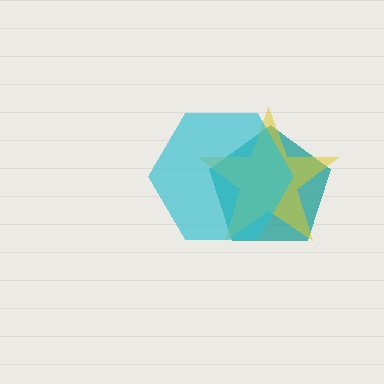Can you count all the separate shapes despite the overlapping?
Yes, there are 3 separate shapes.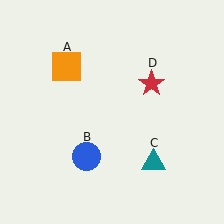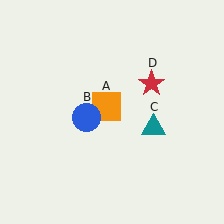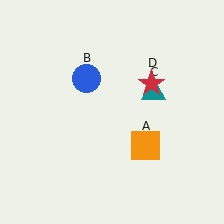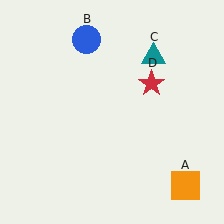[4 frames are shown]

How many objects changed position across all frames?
3 objects changed position: orange square (object A), blue circle (object B), teal triangle (object C).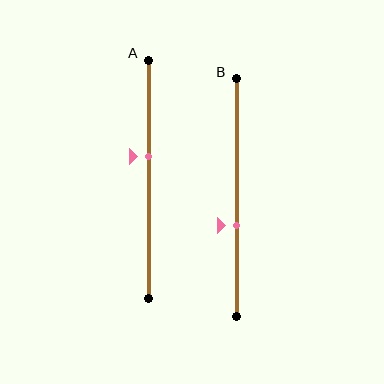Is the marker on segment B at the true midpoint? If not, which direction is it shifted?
No, the marker on segment B is shifted downward by about 12% of the segment length.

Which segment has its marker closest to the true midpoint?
Segment A has its marker closest to the true midpoint.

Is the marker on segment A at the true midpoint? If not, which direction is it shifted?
No, the marker on segment A is shifted upward by about 10% of the segment length.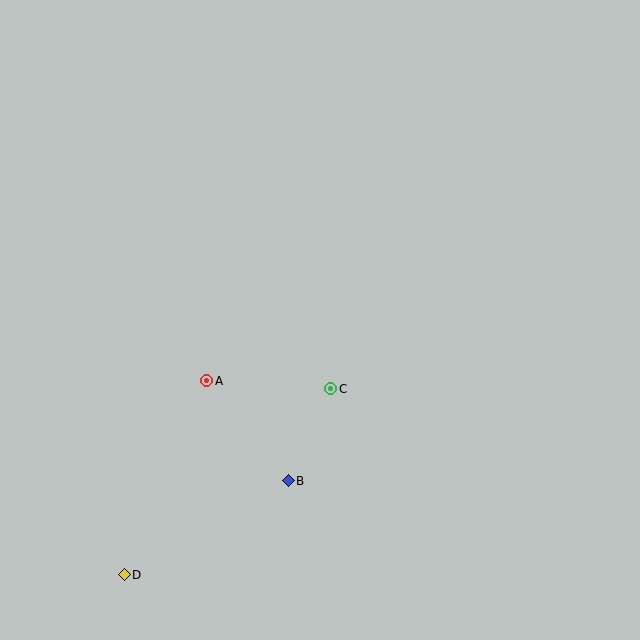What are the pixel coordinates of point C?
Point C is at (331, 389).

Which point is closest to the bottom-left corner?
Point D is closest to the bottom-left corner.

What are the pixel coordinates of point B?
Point B is at (288, 481).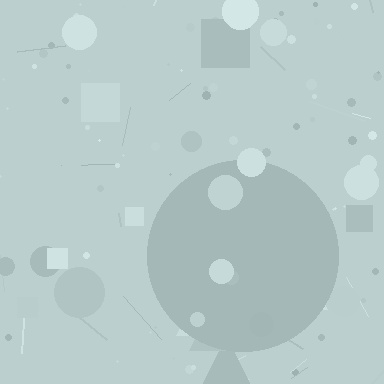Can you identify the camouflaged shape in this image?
The camouflaged shape is a circle.